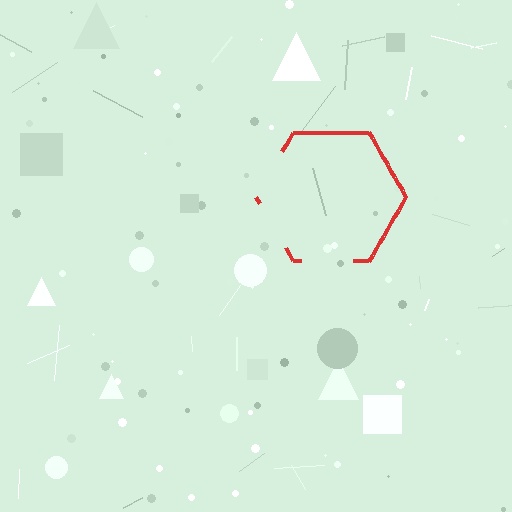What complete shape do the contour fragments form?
The contour fragments form a hexagon.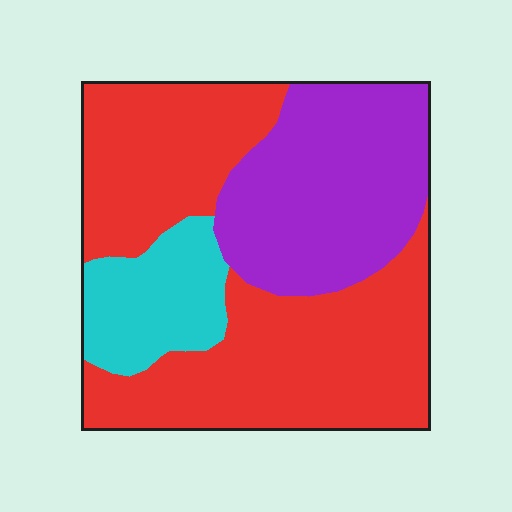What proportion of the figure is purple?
Purple takes up between a sixth and a third of the figure.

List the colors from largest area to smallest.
From largest to smallest: red, purple, cyan.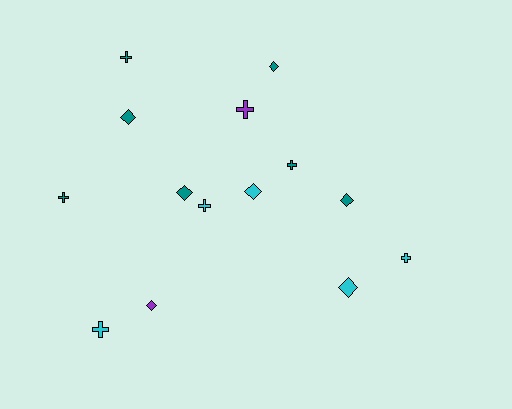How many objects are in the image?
There are 14 objects.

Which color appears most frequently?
Teal, with 7 objects.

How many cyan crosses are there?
There are 3 cyan crosses.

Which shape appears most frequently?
Diamond, with 7 objects.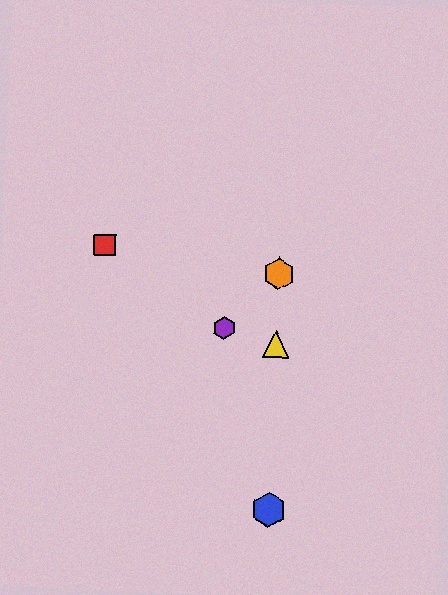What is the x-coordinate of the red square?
The red square is at x≈105.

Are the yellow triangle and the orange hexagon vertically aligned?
Yes, both are at x≈276.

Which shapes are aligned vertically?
The blue hexagon, the green star, the yellow triangle, the orange hexagon are aligned vertically.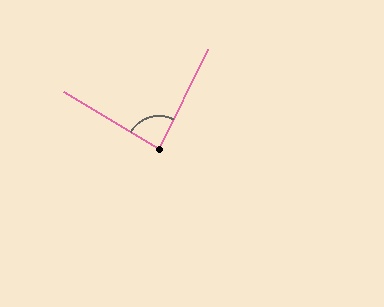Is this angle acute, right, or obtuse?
It is approximately a right angle.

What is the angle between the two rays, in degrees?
Approximately 85 degrees.